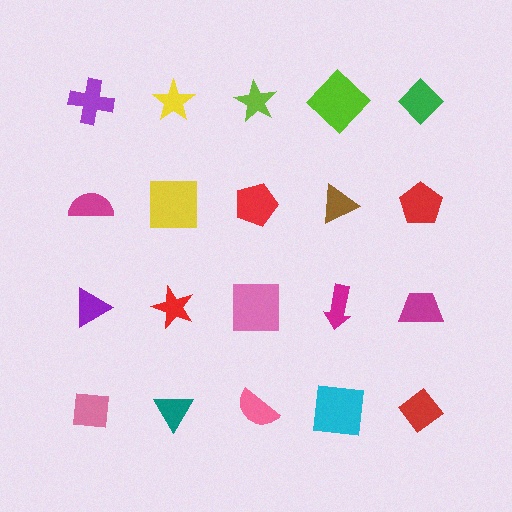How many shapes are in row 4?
5 shapes.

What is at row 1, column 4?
A lime diamond.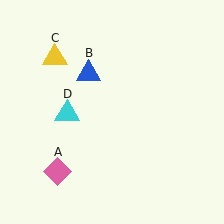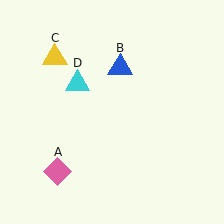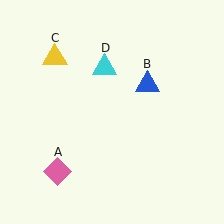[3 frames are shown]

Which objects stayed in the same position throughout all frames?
Pink diamond (object A) and yellow triangle (object C) remained stationary.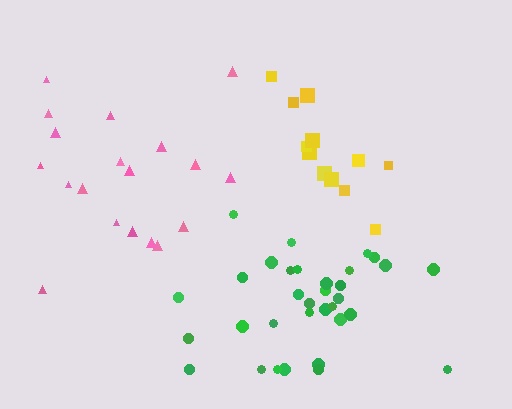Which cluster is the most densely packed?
Green.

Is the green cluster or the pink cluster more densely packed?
Green.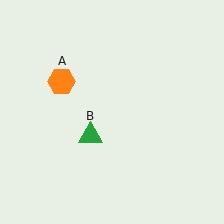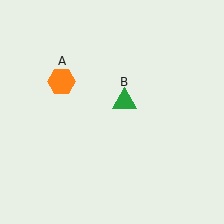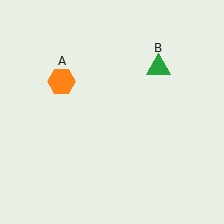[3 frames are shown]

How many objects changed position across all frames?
1 object changed position: green triangle (object B).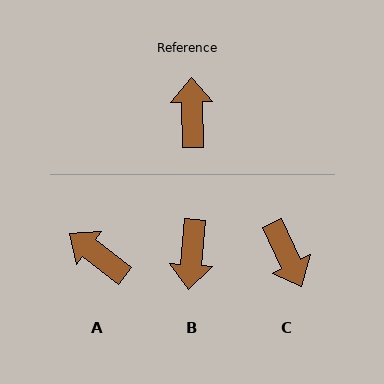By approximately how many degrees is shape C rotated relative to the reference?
Approximately 156 degrees clockwise.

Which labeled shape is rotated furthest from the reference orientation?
B, about 174 degrees away.